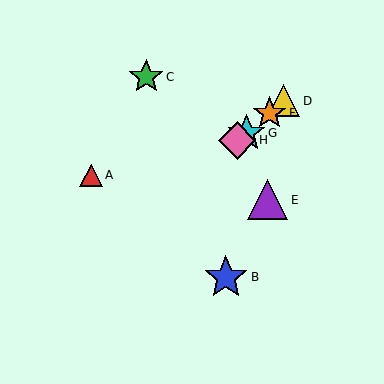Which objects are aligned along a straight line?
Objects D, F, G, H are aligned along a straight line.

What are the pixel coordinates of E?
Object E is at (267, 200).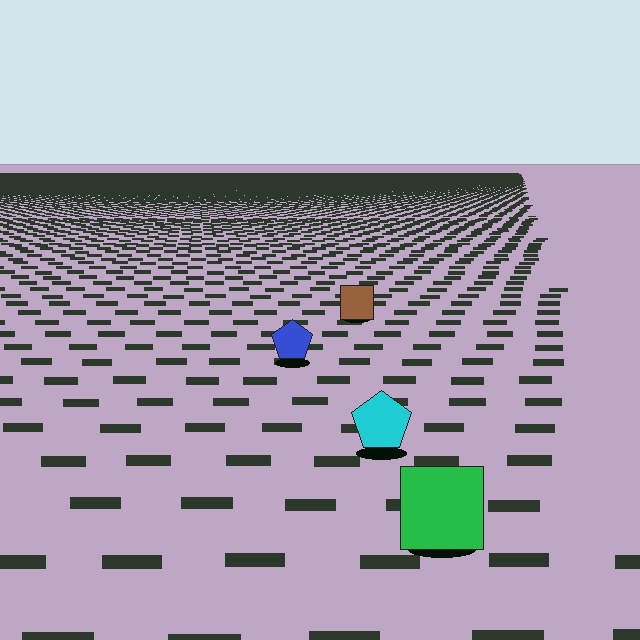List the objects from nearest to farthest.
From nearest to farthest: the green square, the cyan pentagon, the blue pentagon, the brown square.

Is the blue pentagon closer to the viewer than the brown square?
Yes. The blue pentagon is closer — you can tell from the texture gradient: the ground texture is coarser near it.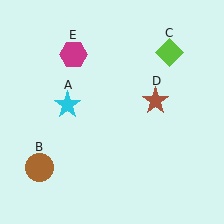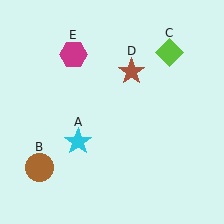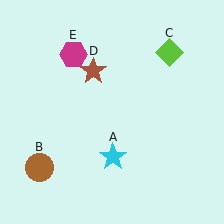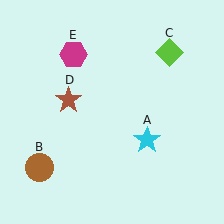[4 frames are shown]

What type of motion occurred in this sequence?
The cyan star (object A), brown star (object D) rotated counterclockwise around the center of the scene.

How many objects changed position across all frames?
2 objects changed position: cyan star (object A), brown star (object D).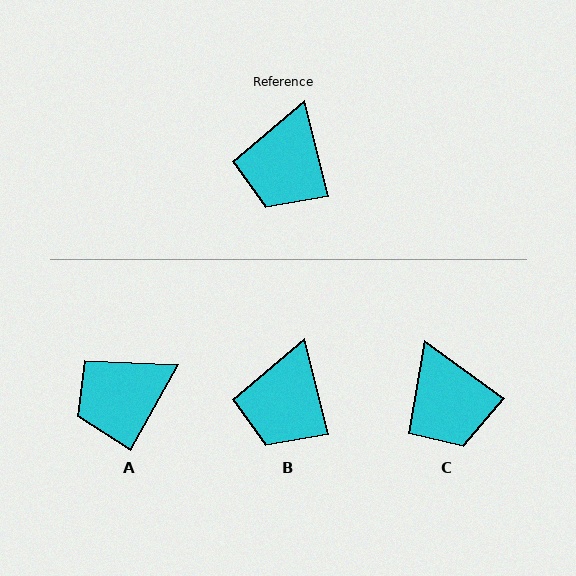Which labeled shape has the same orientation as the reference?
B.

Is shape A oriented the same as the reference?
No, it is off by about 43 degrees.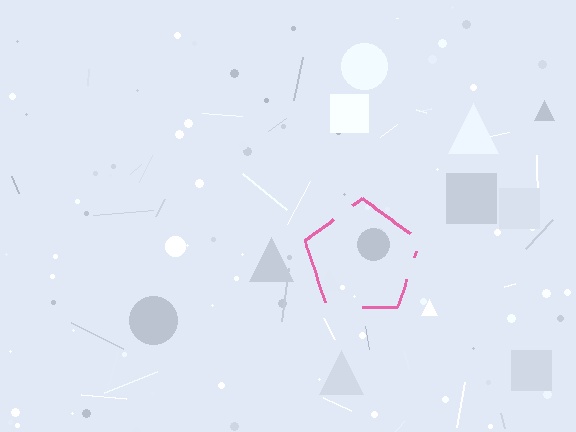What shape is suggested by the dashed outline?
The dashed outline suggests a pentagon.